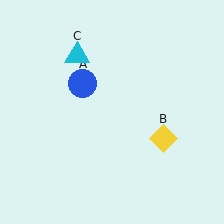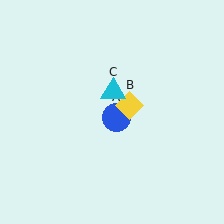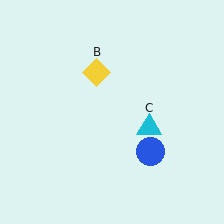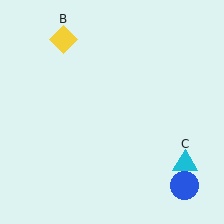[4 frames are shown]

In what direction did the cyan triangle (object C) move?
The cyan triangle (object C) moved down and to the right.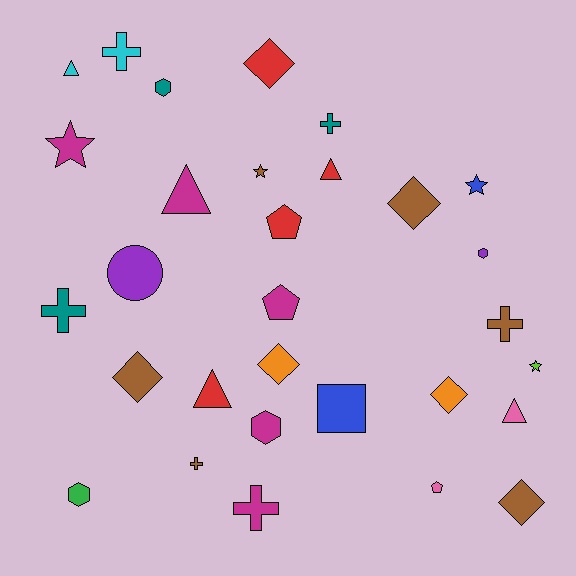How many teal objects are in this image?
There are 3 teal objects.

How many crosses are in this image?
There are 6 crosses.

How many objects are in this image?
There are 30 objects.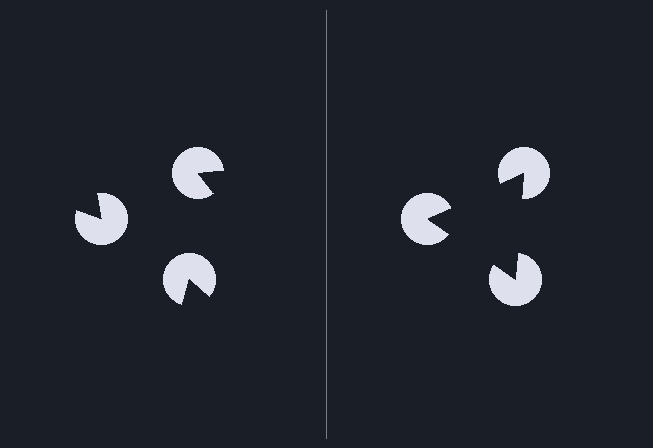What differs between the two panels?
The pac-man discs are positioned identically on both sides; only the wedge orientations differ. On the right they align to a triangle; on the left they are misaligned.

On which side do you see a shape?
An illusory triangle appears on the right side. On the left side the wedge cuts are rotated, so no coherent shape forms.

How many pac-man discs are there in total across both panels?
6 — 3 on each side.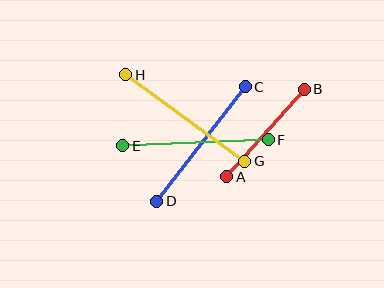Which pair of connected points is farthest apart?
Points G and H are farthest apart.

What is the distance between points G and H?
The distance is approximately 147 pixels.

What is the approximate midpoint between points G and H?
The midpoint is at approximately (185, 118) pixels.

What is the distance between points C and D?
The distance is approximately 145 pixels.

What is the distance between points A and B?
The distance is approximately 117 pixels.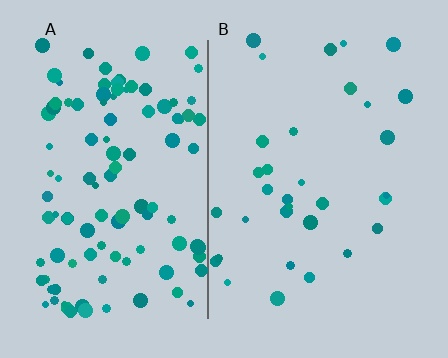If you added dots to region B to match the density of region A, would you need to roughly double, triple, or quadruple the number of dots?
Approximately triple.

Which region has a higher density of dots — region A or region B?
A (the left).